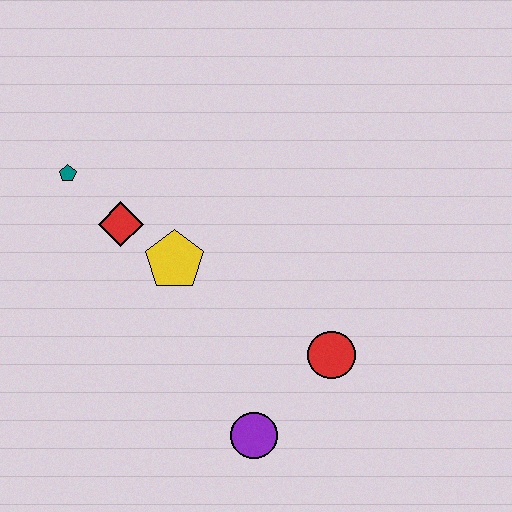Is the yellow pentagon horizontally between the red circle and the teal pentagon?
Yes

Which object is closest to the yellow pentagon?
The red diamond is closest to the yellow pentagon.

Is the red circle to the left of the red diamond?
No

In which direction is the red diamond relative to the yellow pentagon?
The red diamond is to the left of the yellow pentagon.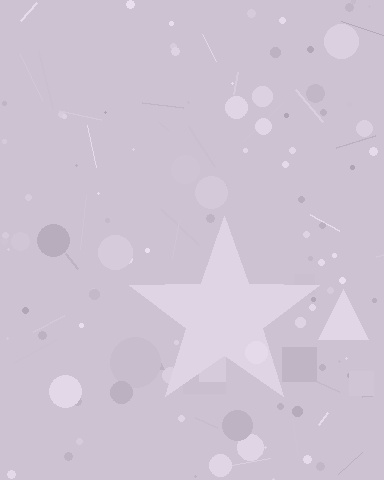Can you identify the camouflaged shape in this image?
The camouflaged shape is a star.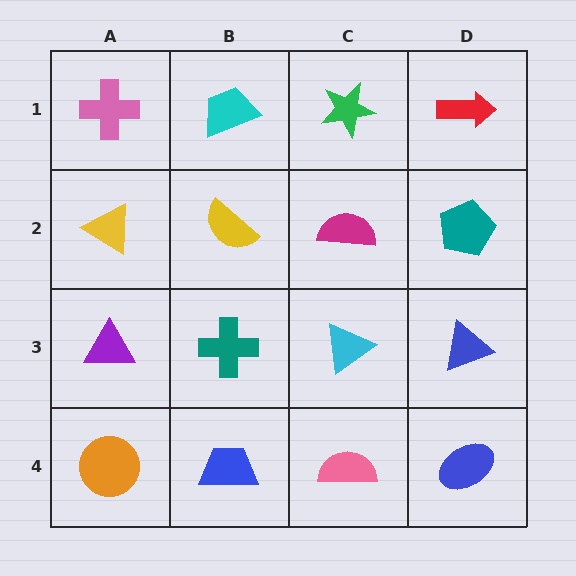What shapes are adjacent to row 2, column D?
A red arrow (row 1, column D), a blue triangle (row 3, column D), a magenta semicircle (row 2, column C).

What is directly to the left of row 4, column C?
A blue trapezoid.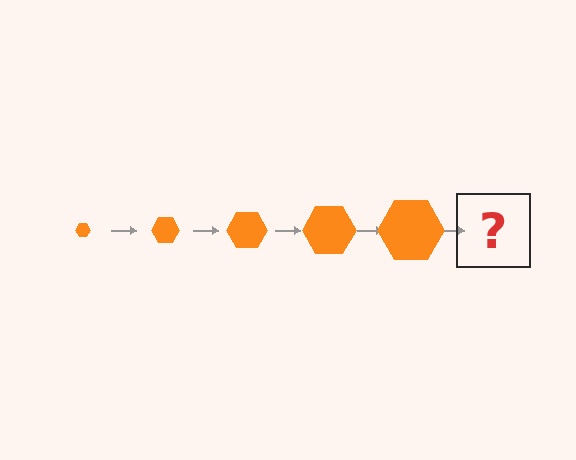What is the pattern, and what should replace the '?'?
The pattern is that the hexagon gets progressively larger each step. The '?' should be an orange hexagon, larger than the previous one.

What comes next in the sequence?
The next element should be an orange hexagon, larger than the previous one.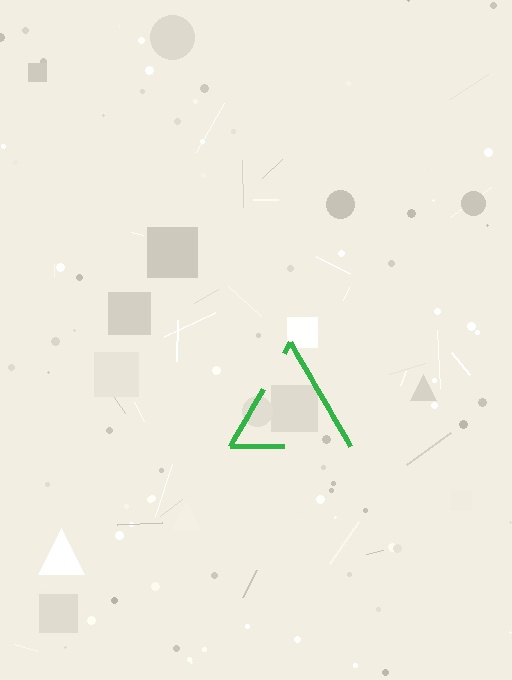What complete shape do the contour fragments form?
The contour fragments form a triangle.